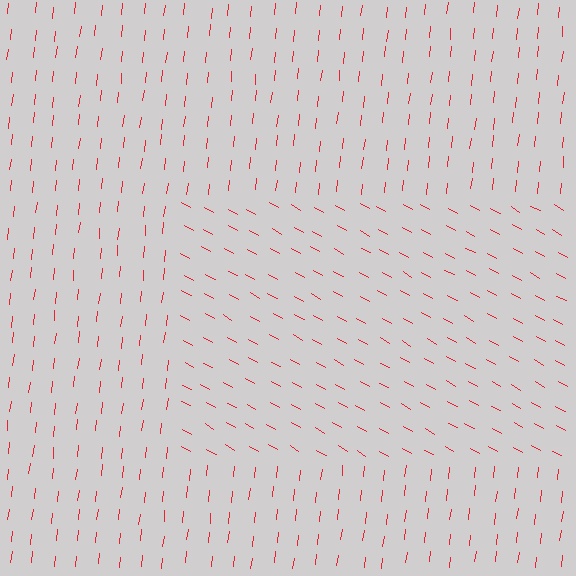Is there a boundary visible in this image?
Yes, there is a texture boundary formed by a change in line orientation.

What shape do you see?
I see a rectangle.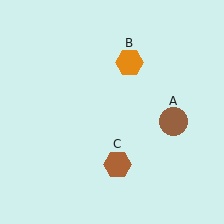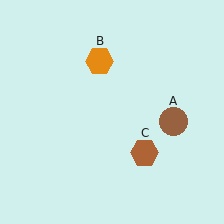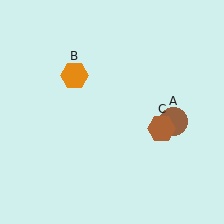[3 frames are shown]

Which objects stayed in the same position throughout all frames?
Brown circle (object A) remained stationary.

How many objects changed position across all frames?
2 objects changed position: orange hexagon (object B), brown hexagon (object C).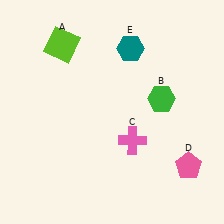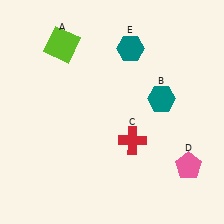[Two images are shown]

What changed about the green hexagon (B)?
In Image 1, B is green. In Image 2, it changed to teal.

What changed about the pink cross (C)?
In Image 1, C is pink. In Image 2, it changed to red.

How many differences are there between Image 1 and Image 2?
There are 2 differences between the two images.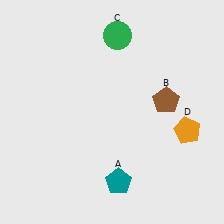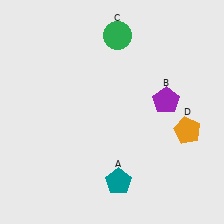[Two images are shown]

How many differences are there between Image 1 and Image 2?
There is 1 difference between the two images.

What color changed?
The pentagon (B) changed from brown in Image 1 to purple in Image 2.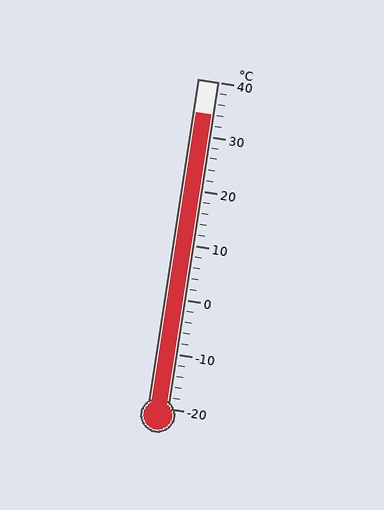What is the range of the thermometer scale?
The thermometer scale ranges from -20°C to 40°C.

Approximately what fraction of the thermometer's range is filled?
The thermometer is filled to approximately 90% of its range.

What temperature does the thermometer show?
The thermometer shows approximately 34°C.